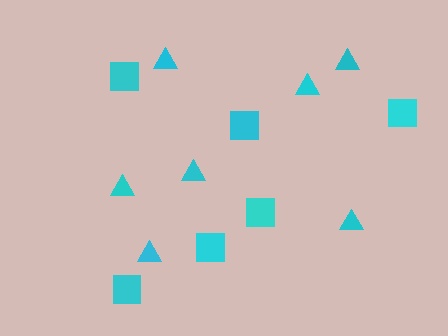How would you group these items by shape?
There are 2 groups: one group of squares (6) and one group of triangles (7).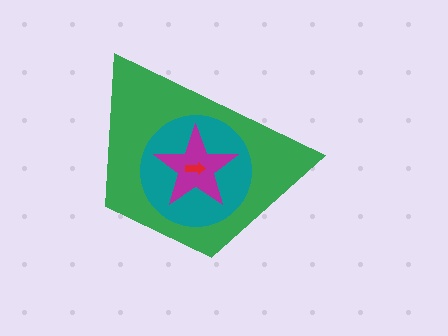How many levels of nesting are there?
4.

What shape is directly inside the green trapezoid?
The teal circle.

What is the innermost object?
The red arrow.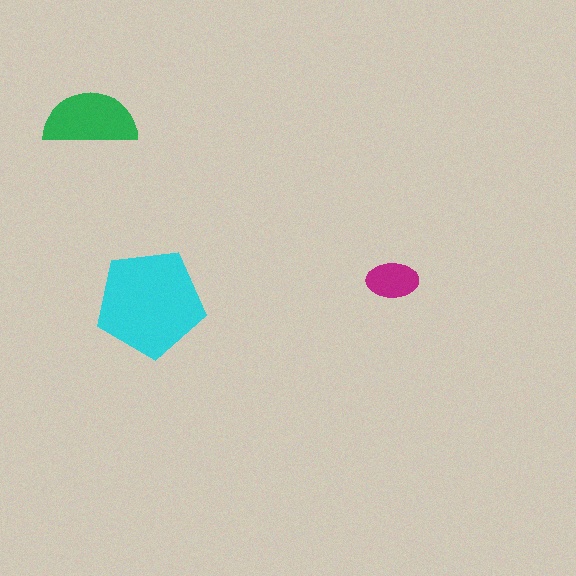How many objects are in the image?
There are 3 objects in the image.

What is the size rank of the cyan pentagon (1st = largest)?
1st.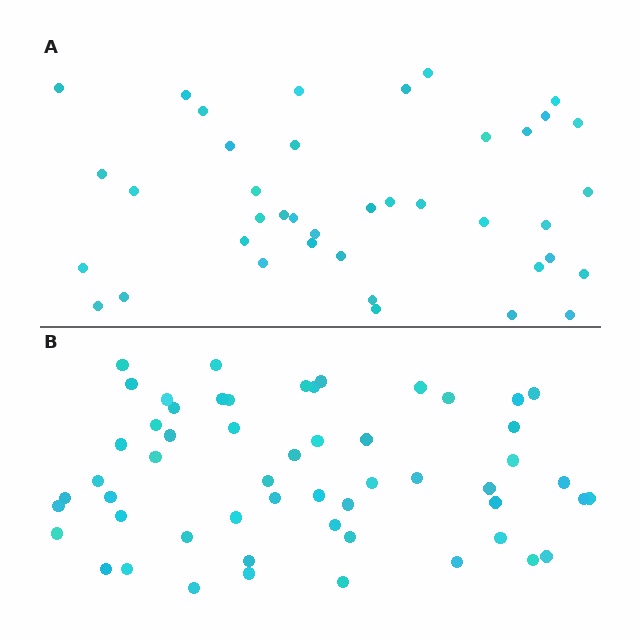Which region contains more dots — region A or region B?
Region B (the bottom region) has more dots.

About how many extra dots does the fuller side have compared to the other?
Region B has approximately 15 more dots than region A.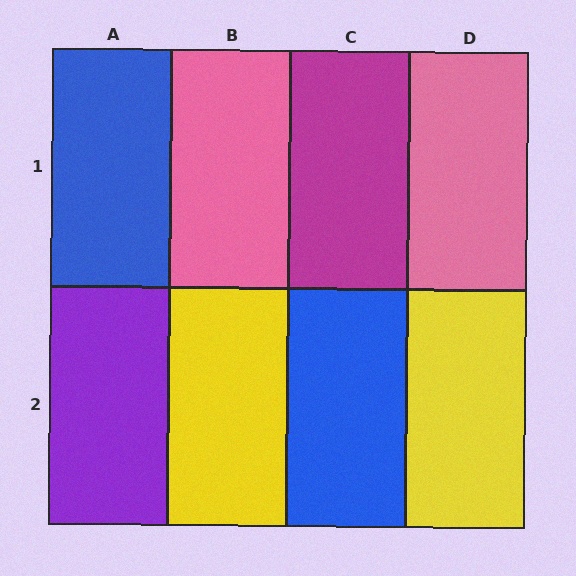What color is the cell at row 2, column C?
Blue.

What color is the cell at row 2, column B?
Yellow.